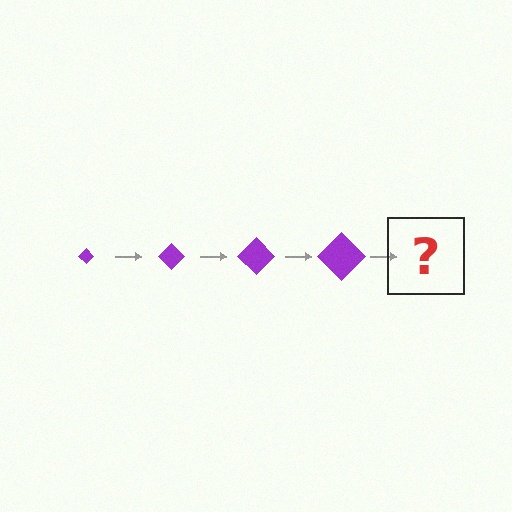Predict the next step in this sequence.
The next step is a purple diamond, larger than the previous one.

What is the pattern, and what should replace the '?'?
The pattern is that the diamond gets progressively larger each step. The '?' should be a purple diamond, larger than the previous one.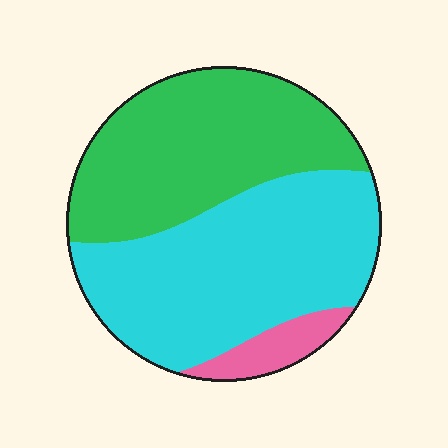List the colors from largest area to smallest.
From largest to smallest: cyan, green, pink.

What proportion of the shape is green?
Green covers roughly 40% of the shape.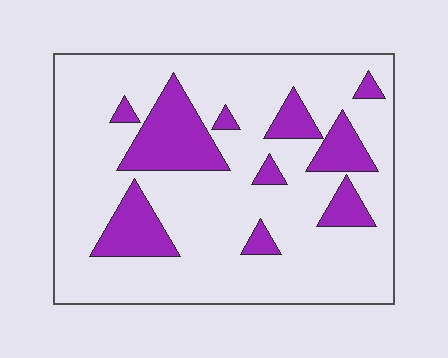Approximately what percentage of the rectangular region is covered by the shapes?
Approximately 20%.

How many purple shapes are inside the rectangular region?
10.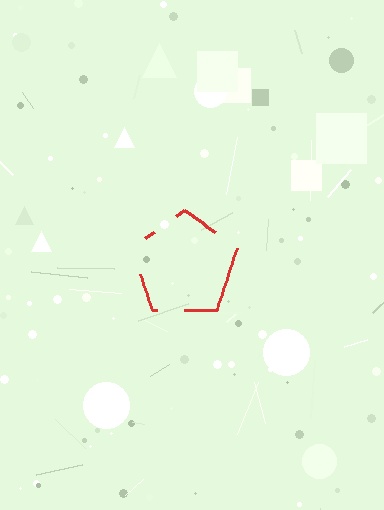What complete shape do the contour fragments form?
The contour fragments form a pentagon.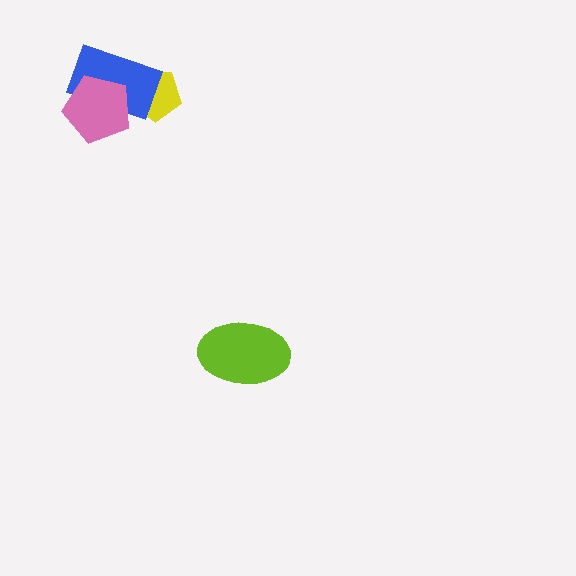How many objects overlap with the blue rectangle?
2 objects overlap with the blue rectangle.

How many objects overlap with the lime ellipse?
0 objects overlap with the lime ellipse.